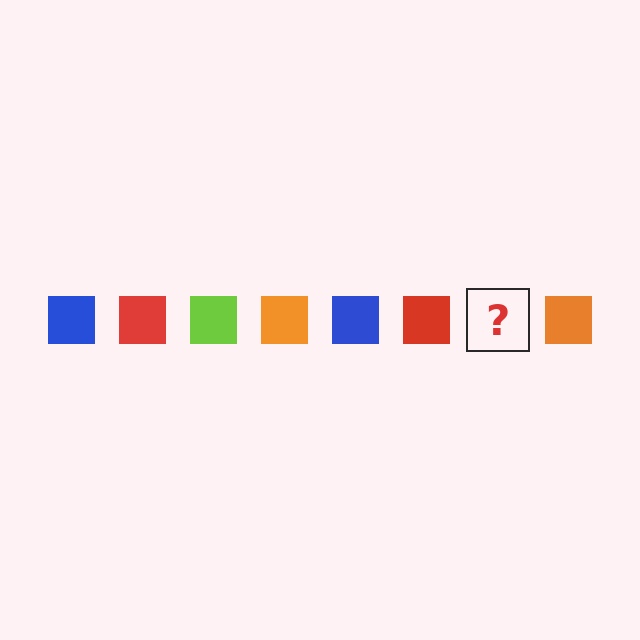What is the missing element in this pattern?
The missing element is a lime square.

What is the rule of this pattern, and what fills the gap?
The rule is that the pattern cycles through blue, red, lime, orange squares. The gap should be filled with a lime square.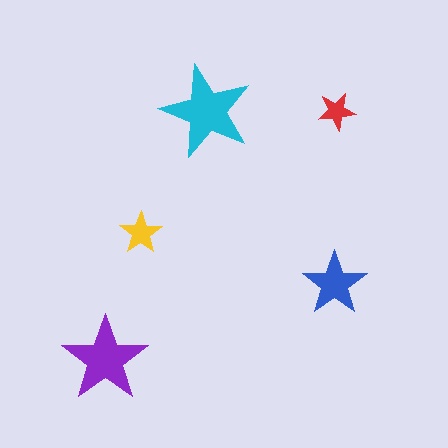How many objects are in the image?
There are 5 objects in the image.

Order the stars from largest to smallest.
the cyan one, the purple one, the blue one, the yellow one, the red one.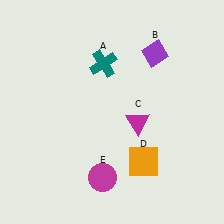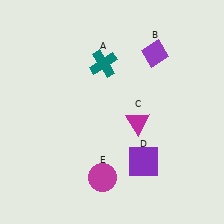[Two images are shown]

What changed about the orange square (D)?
In Image 1, D is orange. In Image 2, it changed to purple.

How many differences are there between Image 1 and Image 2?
There is 1 difference between the two images.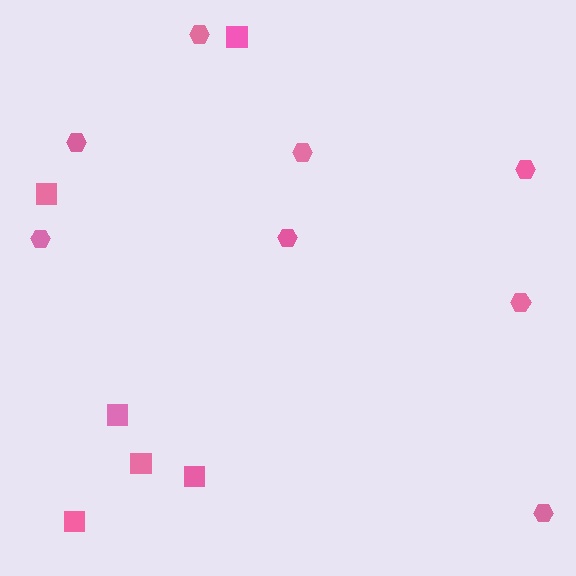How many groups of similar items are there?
There are 2 groups: one group of hexagons (8) and one group of squares (6).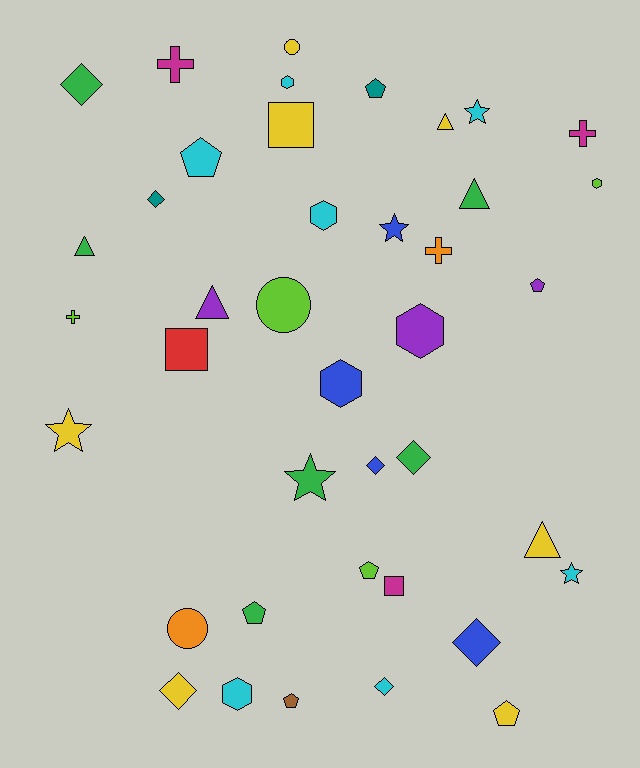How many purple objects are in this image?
There are 3 purple objects.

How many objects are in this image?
There are 40 objects.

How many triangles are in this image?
There are 5 triangles.